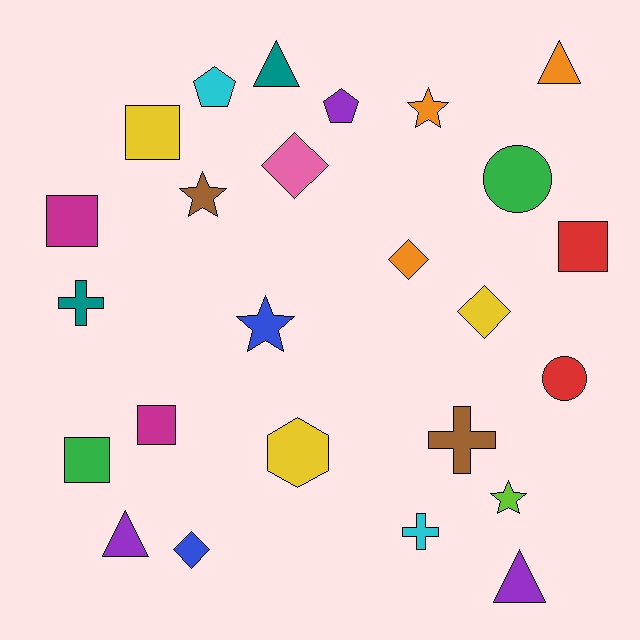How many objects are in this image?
There are 25 objects.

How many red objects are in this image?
There are 2 red objects.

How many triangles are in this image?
There are 4 triangles.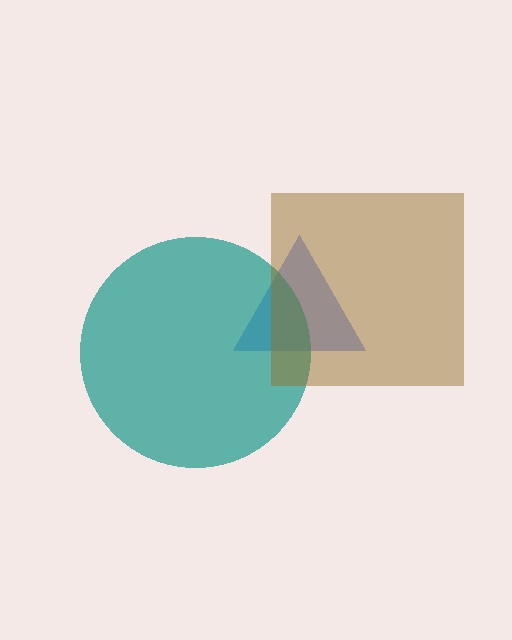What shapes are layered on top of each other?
The layered shapes are: a blue triangle, a teal circle, a brown square.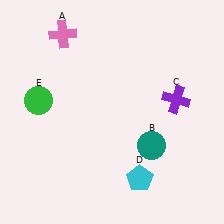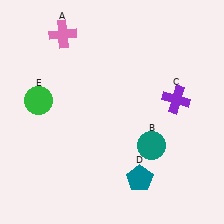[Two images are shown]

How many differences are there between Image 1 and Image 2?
There is 1 difference between the two images.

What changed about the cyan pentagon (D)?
In Image 1, D is cyan. In Image 2, it changed to teal.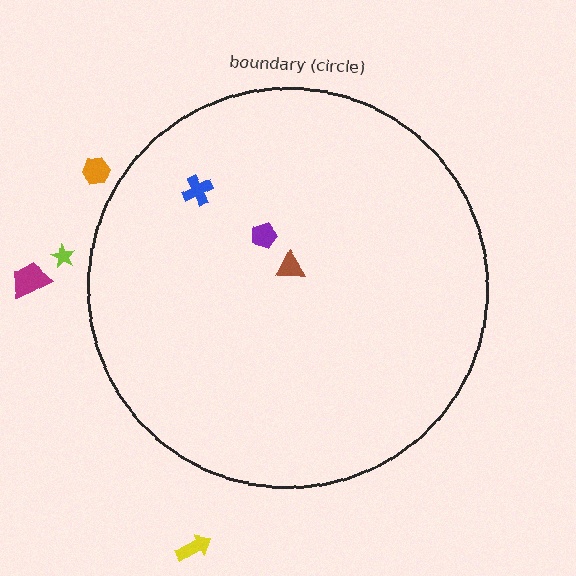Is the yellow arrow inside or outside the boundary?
Outside.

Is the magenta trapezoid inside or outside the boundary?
Outside.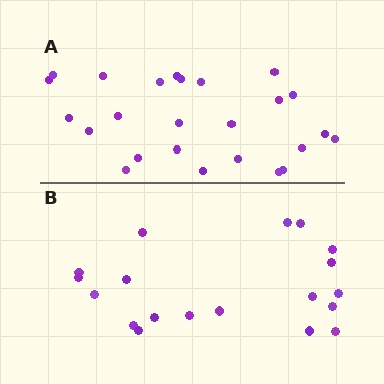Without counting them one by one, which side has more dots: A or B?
Region A (the top region) has more dots.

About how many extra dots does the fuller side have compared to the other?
Region A has about 6 more dots than region B.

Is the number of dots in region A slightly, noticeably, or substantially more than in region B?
Region A has noticeably more, but not dramatically so. The ratio is roughly 1.3 to 1.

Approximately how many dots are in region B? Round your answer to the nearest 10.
About 20 dots. (The exact count is 19, which rounds to 20.)